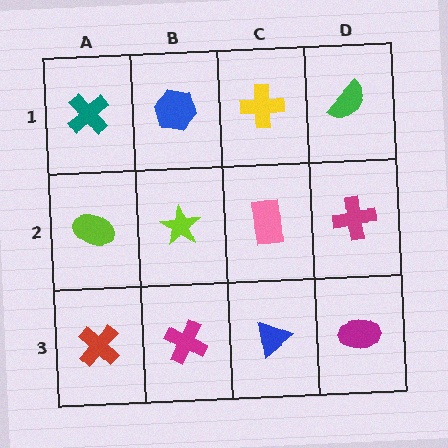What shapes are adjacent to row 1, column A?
A lime ellipse (row 2, column A), a blue hexagon (row 1, column B).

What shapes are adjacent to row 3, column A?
A lime ellipse (row 2, column A), a magenta cross (row 3, column B).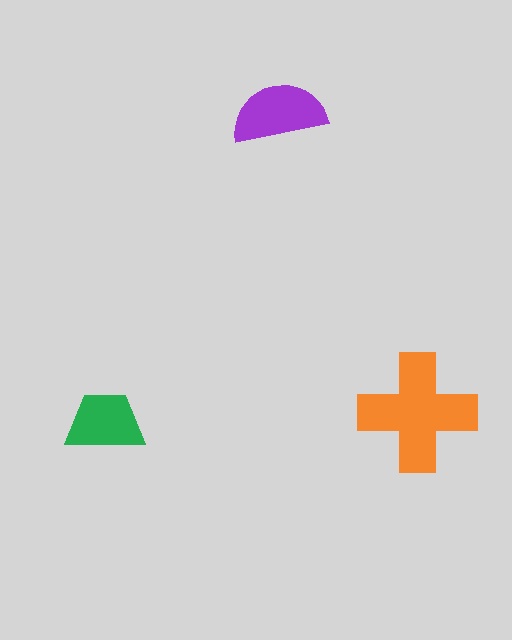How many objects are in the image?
There are 3 objects in the image.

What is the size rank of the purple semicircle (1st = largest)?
2nd.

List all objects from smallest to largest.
The green trapezoid, the purple semicircle, the orange cross.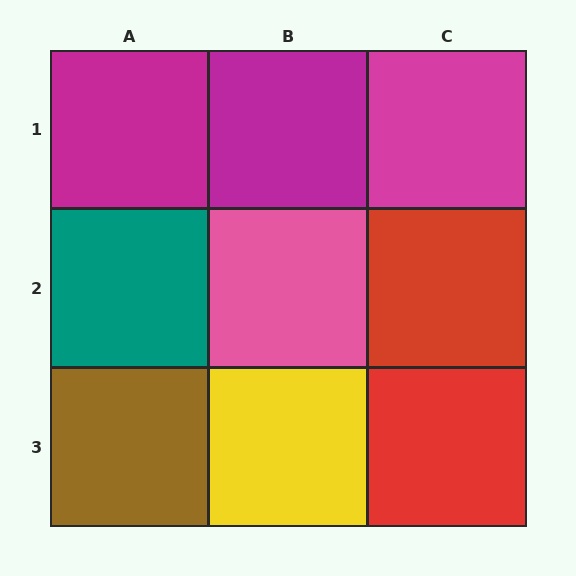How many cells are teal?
1 cell is teal.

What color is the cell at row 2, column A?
Teal.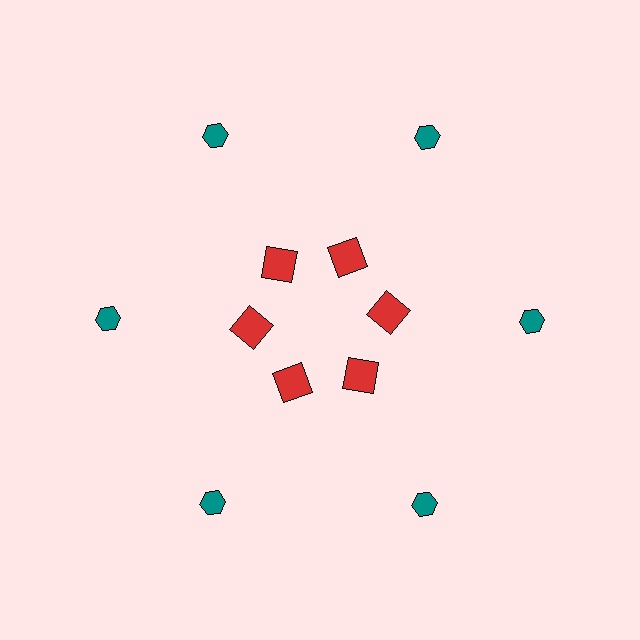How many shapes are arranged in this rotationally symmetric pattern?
There are 12 shapes, arranged in 6 groups of 2.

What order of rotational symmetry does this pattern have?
This pattern has 6-fold rotational symmetry.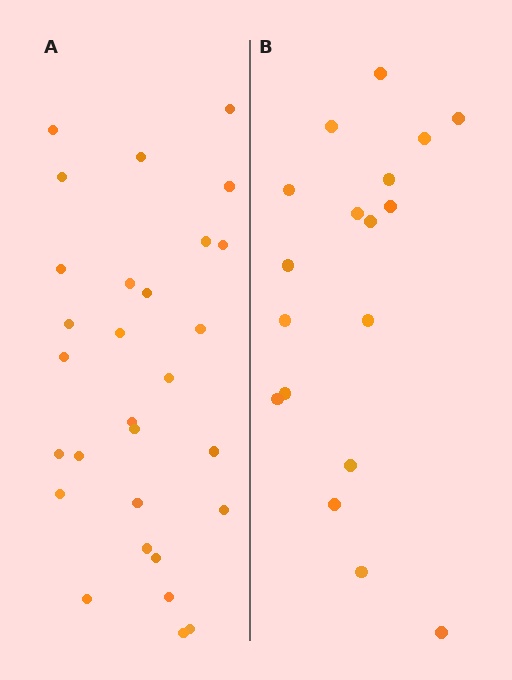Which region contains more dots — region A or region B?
Region A (the left region) has more dots.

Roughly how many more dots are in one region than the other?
Region A has roughly 12 or so more dots than region B.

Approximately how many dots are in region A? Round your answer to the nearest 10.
About 30 dots. (The exact count is 29, which rounds to 30.)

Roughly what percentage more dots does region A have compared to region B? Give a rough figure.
About 60% more.